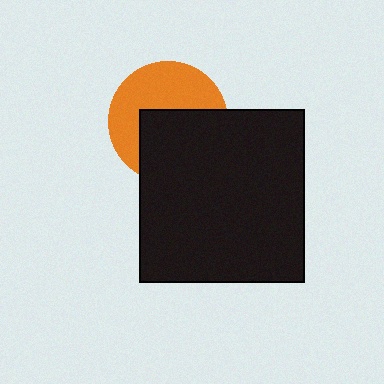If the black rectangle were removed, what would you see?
You would see the complete orange circle.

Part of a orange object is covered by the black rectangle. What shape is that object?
It is a circle.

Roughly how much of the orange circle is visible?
About half of it is visible (roughly 51%).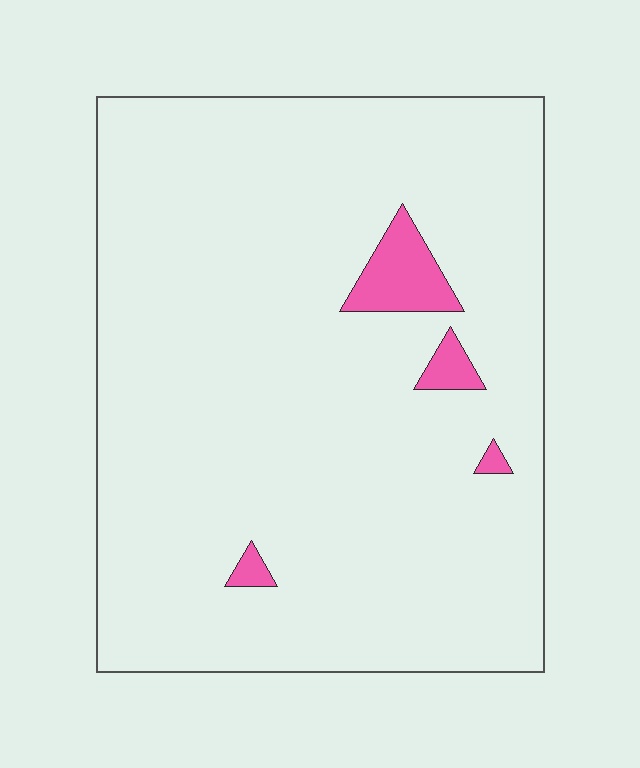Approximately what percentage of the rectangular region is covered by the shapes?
Approximately 5%.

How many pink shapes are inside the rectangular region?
4.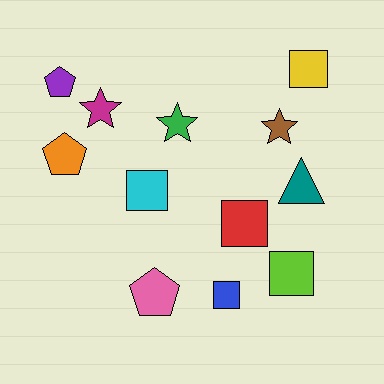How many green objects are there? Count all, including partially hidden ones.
There is 1 green object.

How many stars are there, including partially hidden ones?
There are 3 stars.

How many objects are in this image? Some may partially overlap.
There are 12 objects.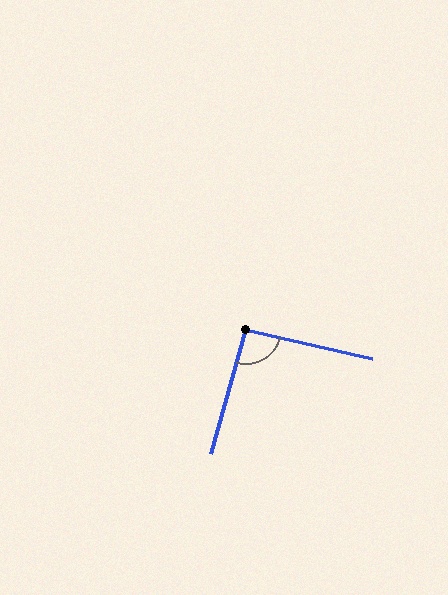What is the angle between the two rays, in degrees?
Approximately 93 degrees.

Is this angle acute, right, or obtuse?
It is approximately a right angle.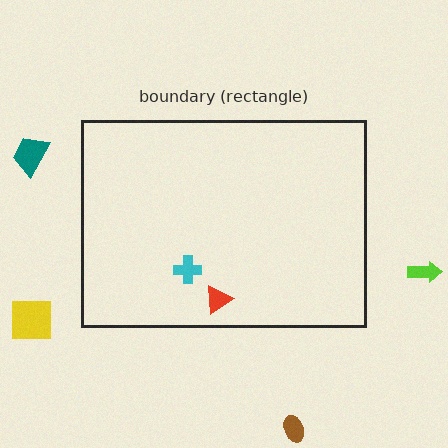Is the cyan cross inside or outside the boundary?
Inside.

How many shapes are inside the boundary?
2 inside, 4 outside.